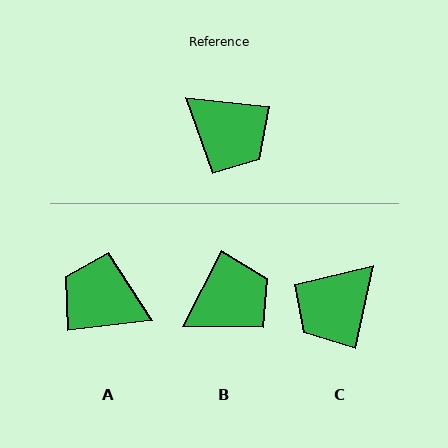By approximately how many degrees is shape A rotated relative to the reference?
Approximately 167 degrees clockwise.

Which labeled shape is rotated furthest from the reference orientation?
A, about 167 degrees away.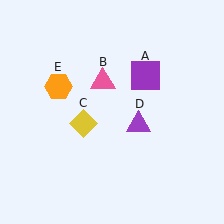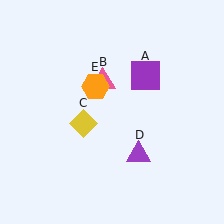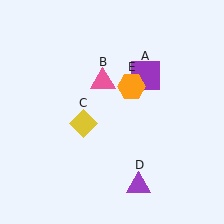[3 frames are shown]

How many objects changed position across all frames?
2 objects changed position: purple triangle (object D), orange hexagon (object E).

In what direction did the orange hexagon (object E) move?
The orange hexagon (object E) moved right.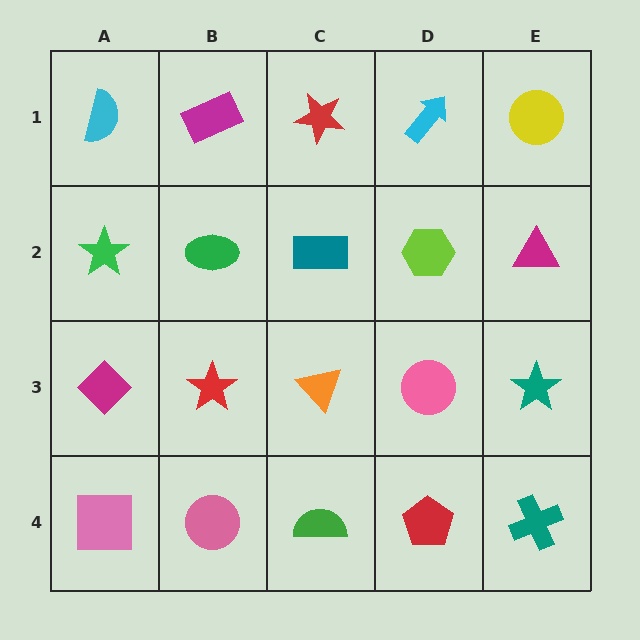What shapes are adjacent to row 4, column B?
A red star (row 3, column B), a pink square (row 4, column A), a green semicircle (row 4, column C).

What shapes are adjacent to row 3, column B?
A green ellipse (row 2, column B), a pink circle (row 4, column B), a magenta diamond (row 3, column A), an orange triangle (row 3, column C).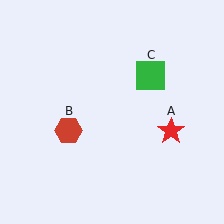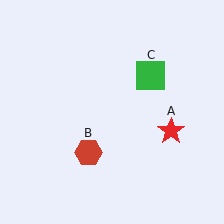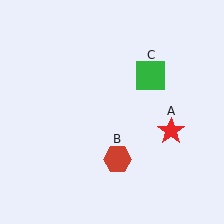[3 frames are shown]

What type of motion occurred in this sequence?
The red hexagon (object B) rotated counterclockwise around the center of the scene.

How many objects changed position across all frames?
1 object changed position: red hexagon (object B).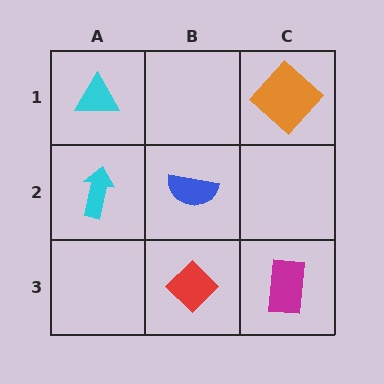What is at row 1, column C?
An orange diamond.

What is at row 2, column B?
A blue semicircle.